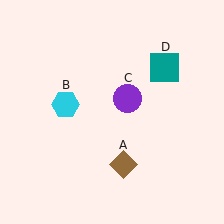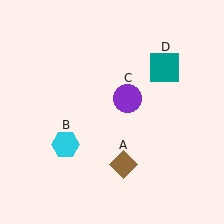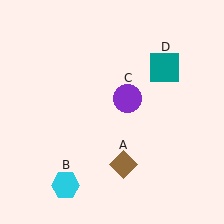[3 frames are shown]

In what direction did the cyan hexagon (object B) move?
The cyan hexagon (object B) moved down.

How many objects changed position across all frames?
1 object changed position: cyan hexagon (object B).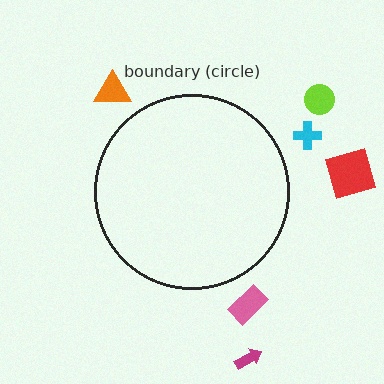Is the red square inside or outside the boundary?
Outside.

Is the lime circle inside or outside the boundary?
Outside.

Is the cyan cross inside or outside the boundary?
Outside.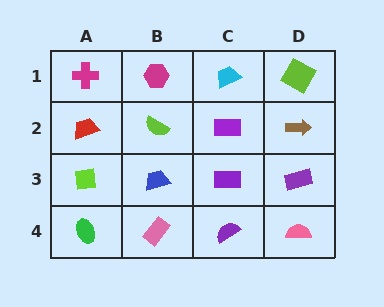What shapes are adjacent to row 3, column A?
A red trapezoid (row 2, column A), a green ellipse (row 4, column A), a blue trapezoid (row 3, column B).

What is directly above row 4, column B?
A blue trapezoid.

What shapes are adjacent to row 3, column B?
A lime semicircle (row 2, column B), a pink rectangle (row 4, column B), a lime square (row 3, column A), a purple rectangle (row 3, column C).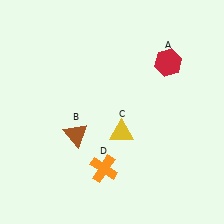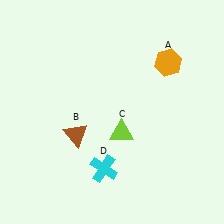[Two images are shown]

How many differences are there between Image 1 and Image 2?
There are 3 differences between the two images.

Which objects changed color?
A changed from red to orange. C changed from yellow to lime. D changed from orange to cyan.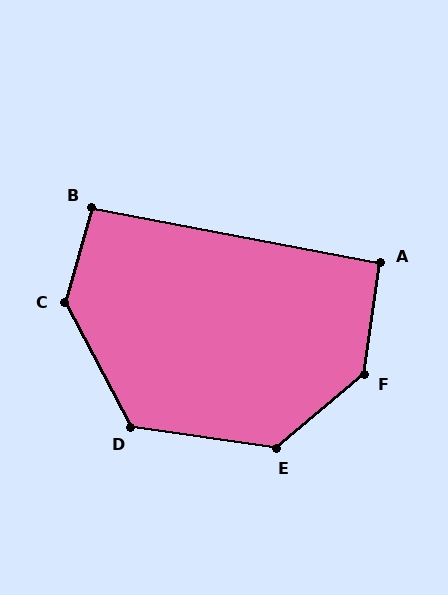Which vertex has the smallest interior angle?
A, at approximately 93 degrees.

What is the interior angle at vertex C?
Approximately 136 degrees (obtuse).